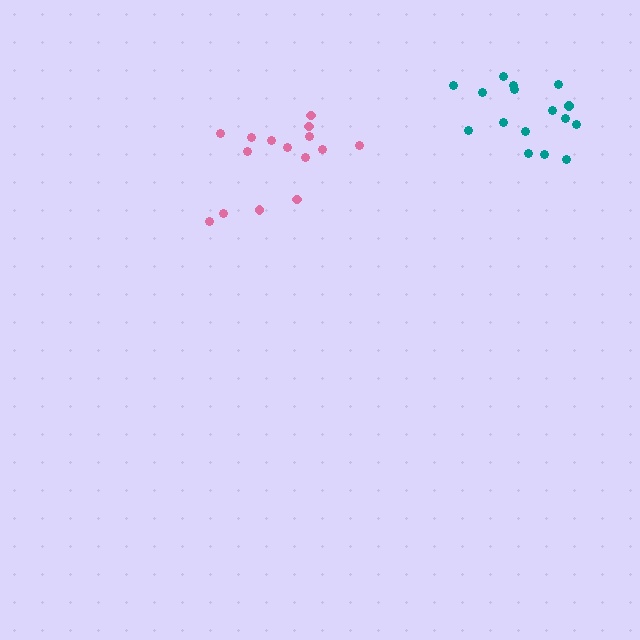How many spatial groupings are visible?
There are 2 spatial groupings.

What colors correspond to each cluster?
The clusters are colored: pink, teal.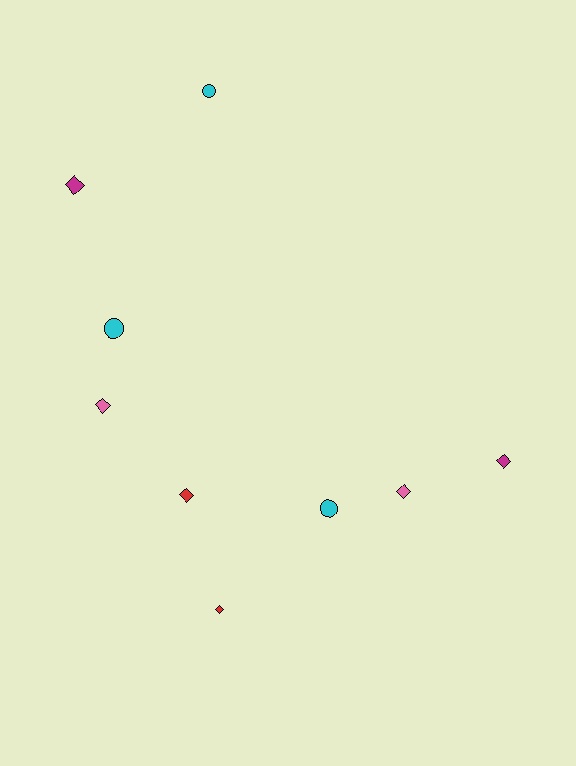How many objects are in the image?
There are 9 objects.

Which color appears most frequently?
Cyan, with 3 objects.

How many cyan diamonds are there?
There are no cyan diamonds.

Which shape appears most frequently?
Diamond, with 6 objects.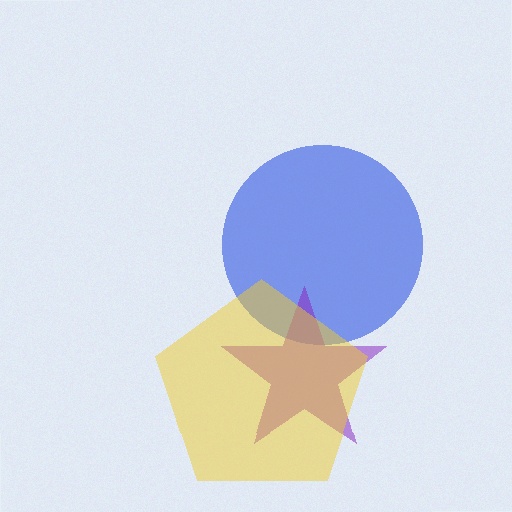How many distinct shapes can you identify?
There are 3 distinct shapes: a blue circle, a purple star, a yellow pentagon.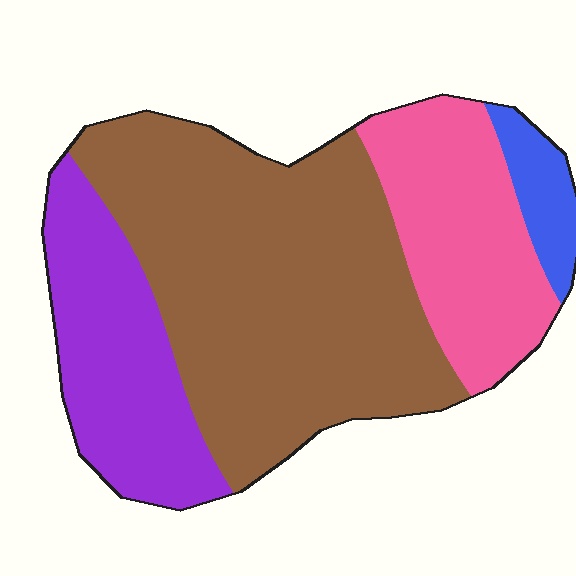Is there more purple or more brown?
Brown.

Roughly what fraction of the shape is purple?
Purple takes up about one fifth (1/5) of the shape.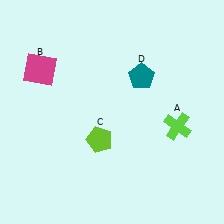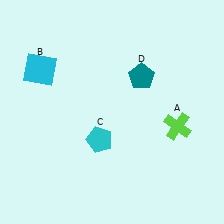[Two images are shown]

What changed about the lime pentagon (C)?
In Image 1, C is lime. In Image 2, it changed to cyan.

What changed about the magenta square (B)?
In Image 1, B is magenta. In Image 2, it changed to cyan.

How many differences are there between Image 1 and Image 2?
There are 2 differences between the two images.